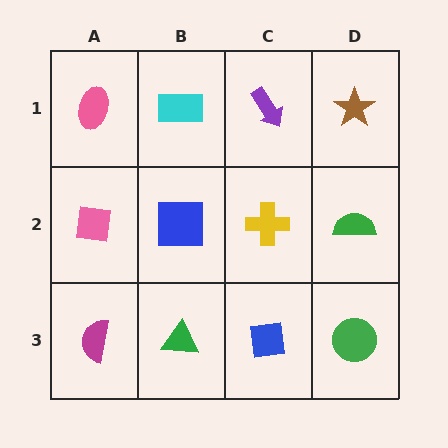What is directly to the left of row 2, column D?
A yellow cross.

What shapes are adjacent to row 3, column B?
A blue square (row 2, column B), a magenta semicircle (row 3, column A), a blue square (row 3, column C).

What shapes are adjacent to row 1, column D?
A green semicircle (row 2, column D), a purple arrow (row 1, column C).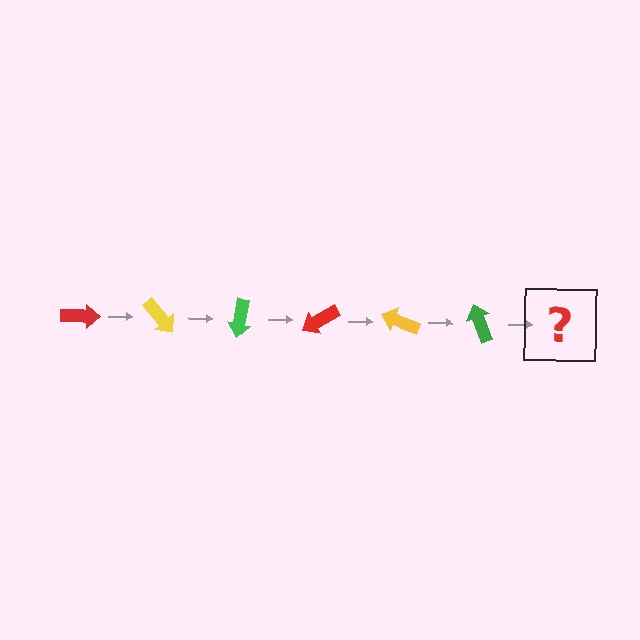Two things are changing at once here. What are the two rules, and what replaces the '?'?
The two rules are that it rotates 50 degrees each step and the color cycles through red, yellow, and green. The '?' should be a red arrow, rotated 300 degrees from the start.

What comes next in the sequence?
The next element should be a red arrow, rotated 300 degrees from the start.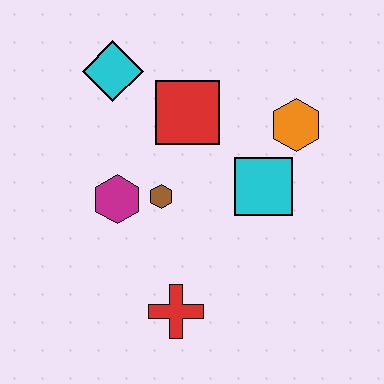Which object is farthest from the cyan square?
The cyan diamond is farthest from the cyan square.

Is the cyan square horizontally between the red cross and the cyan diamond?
No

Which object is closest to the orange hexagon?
The cyan square is closest to the orange hexagon.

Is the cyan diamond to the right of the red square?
No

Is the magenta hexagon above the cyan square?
No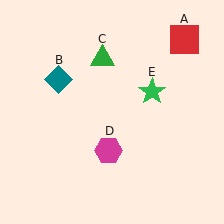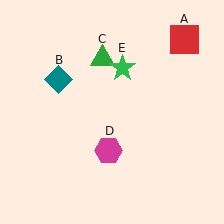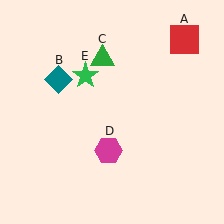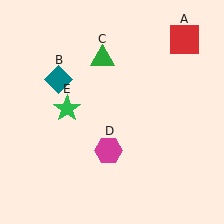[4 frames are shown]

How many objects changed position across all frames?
1 object changed position: green star (object E).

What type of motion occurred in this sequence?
The green star (object E) rotated counterclockwise around the center of the scene.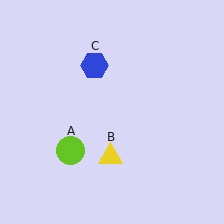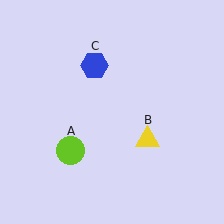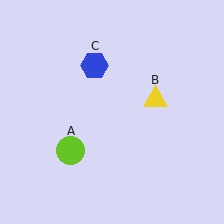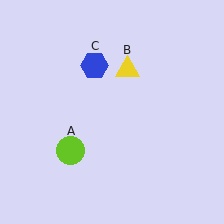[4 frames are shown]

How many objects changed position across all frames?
1 object changed position: yellow triangle (object B).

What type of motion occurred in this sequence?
The yellow triangle (object B) rotated counterclockwise around the center of the scene.